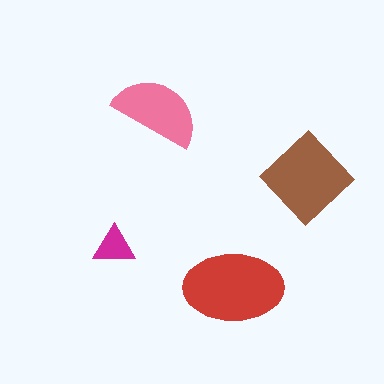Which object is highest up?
The pink semicircle is topmost.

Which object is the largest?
The red ellipse.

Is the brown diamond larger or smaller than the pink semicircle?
Larger.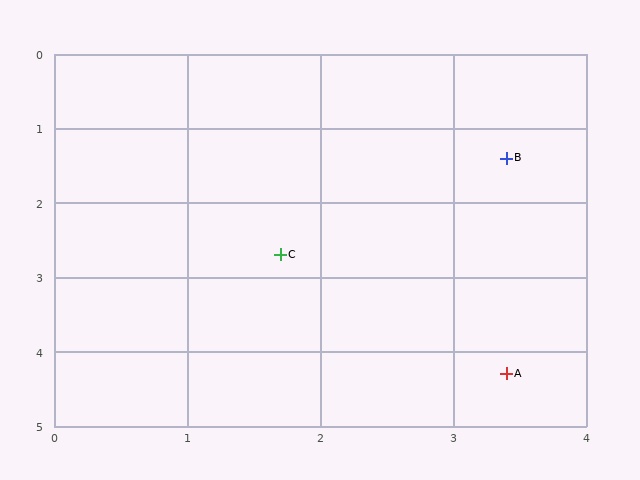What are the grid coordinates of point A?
Point A is at approximately (3.4, 4.3).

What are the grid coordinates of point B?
Point B is at approximately (3.4, 1.4).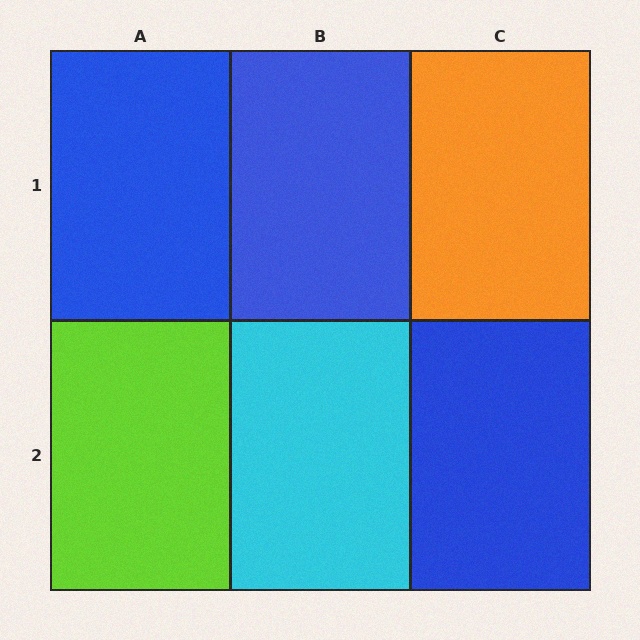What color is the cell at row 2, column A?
Lime.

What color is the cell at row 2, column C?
Blue.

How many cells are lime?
1 cell is lime.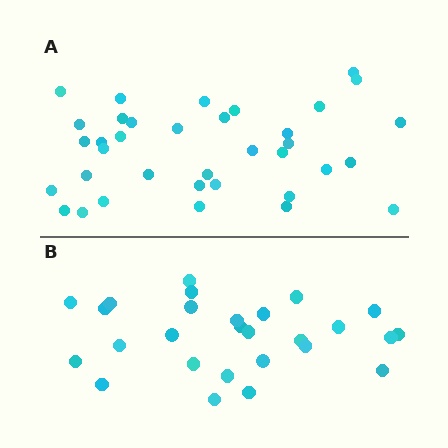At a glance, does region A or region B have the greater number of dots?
Region A (the top region) has more dots.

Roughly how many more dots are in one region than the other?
Region A has roughly 8 or so more dots than region B.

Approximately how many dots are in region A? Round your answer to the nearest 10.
About 40 dots. (The exact count is 36, which rounds to 40.)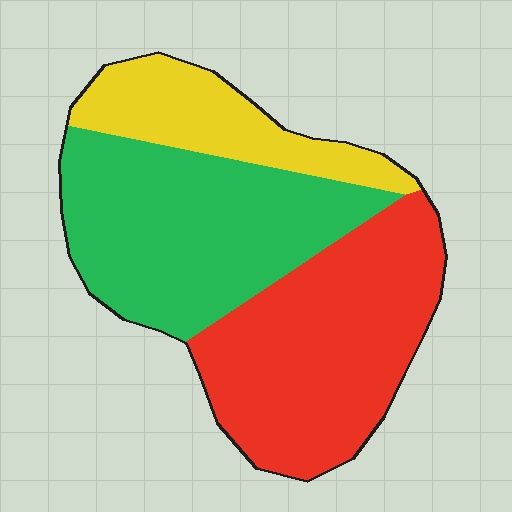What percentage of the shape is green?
Green covers about 40% of the shape.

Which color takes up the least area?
Yellow, at roughly 20%.